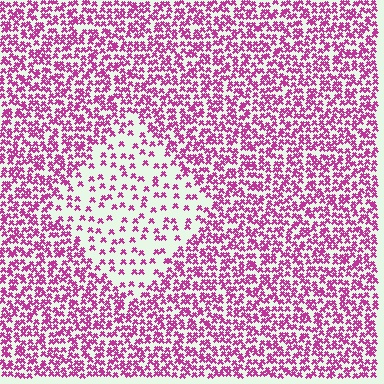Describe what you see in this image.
The image contains small magenta elements arranged at two different densities. A diamond-shaped region is visible where the elements are less densely packed than the surrounding area.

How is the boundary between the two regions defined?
The boundary is defined by a change in element density (approximately 2.6x ratio). All elements are the same color, size, and shape.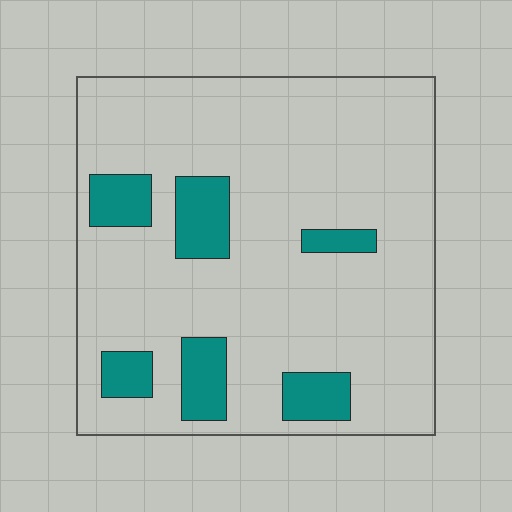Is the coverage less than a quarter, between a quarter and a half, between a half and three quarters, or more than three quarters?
Less than a quarter.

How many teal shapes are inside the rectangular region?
6.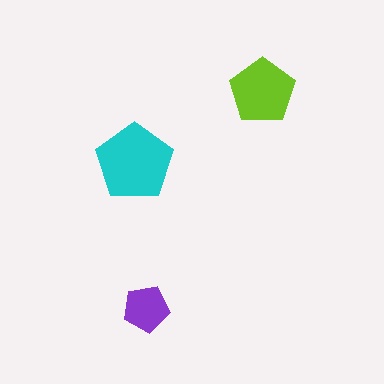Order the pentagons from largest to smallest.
the cyan one, the lime one, the purple one.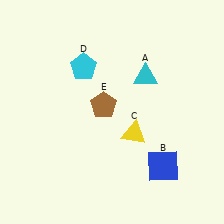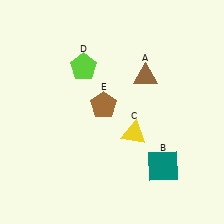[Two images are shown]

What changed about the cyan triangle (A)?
In Image 1, A is cyan. In Image 2, it changed to brown.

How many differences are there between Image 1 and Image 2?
There are 3 differences between the two images.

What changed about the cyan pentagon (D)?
In Image 1, D is cyan. In Image 2, it changed to lime.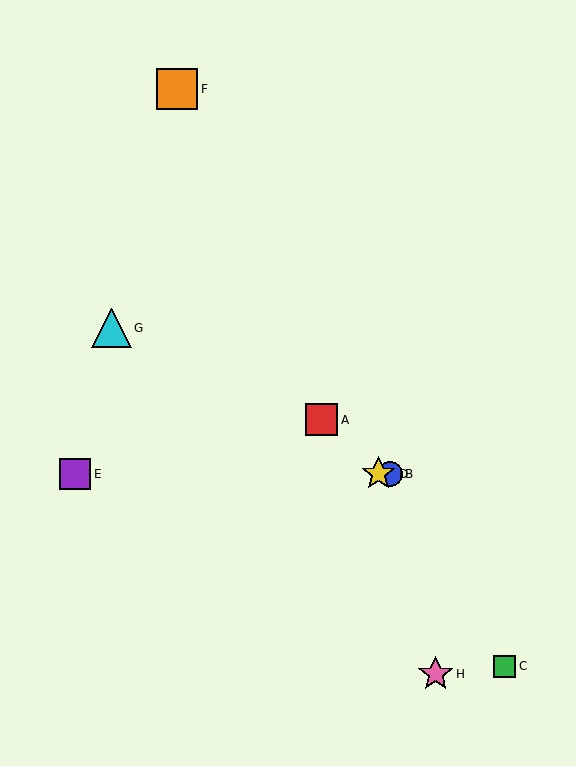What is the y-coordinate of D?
Object D is at y≈474.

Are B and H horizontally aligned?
No, B is at y≈474 and H is at y≈674.